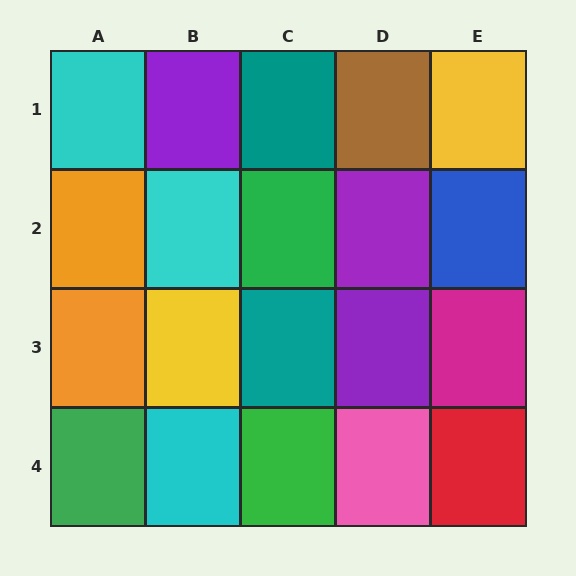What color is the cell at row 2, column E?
Blue.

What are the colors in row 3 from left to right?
Orange, yellow, teal, purple, magenta.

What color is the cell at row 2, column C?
Green.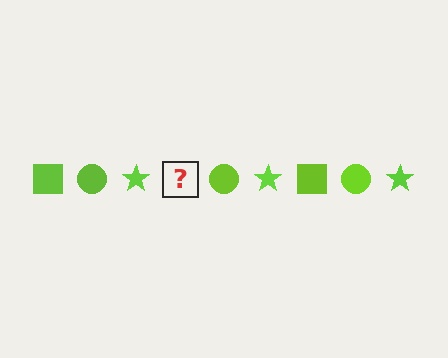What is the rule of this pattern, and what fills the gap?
The rule is that the pattern cycles through square, circle, star shapes in lime. The gap should be filled with a lime square.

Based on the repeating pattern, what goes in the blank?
The blank should be a lime square.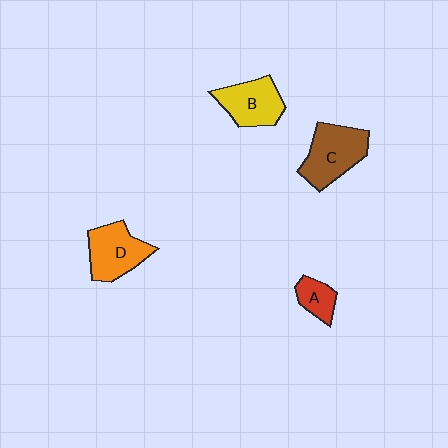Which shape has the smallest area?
Shape A (red).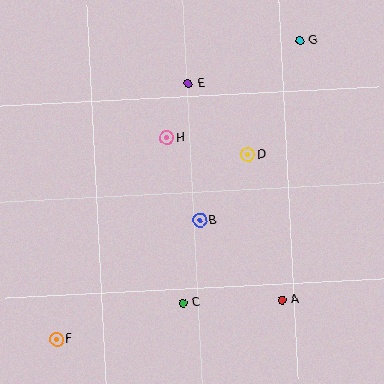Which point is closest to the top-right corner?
Point G is closest to the top-right corner.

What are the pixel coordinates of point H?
Point H is at (167, 138).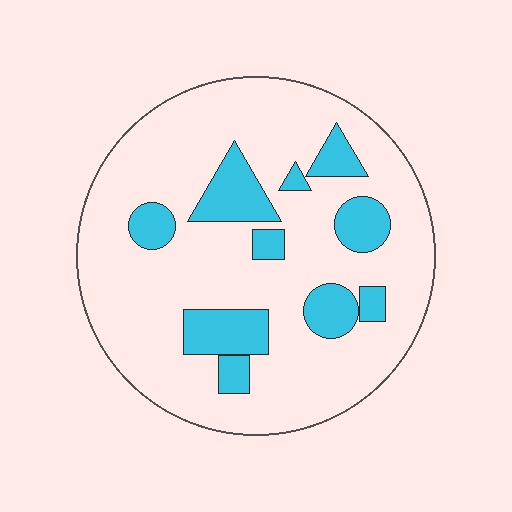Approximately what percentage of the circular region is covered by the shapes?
Approximately 20%.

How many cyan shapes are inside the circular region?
10.